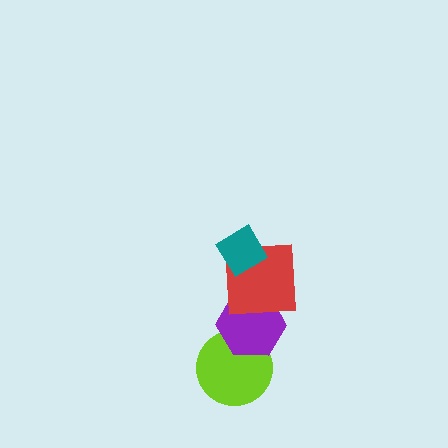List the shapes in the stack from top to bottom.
From top to bottom: the teal diamond, the red square, the purple hexagon, the lime circle.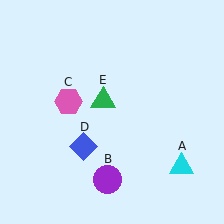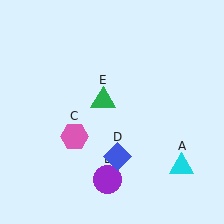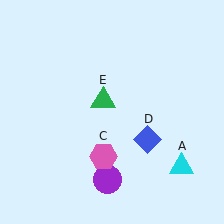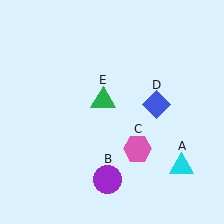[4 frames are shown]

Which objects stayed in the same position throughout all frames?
Cyan triangle (object A) and purple circle (object B) and green triangle (object E) remained stationary.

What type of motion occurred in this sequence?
The pink hexagon (object C), blue diamond (object D) rotated counterclockwise around the center of the scene.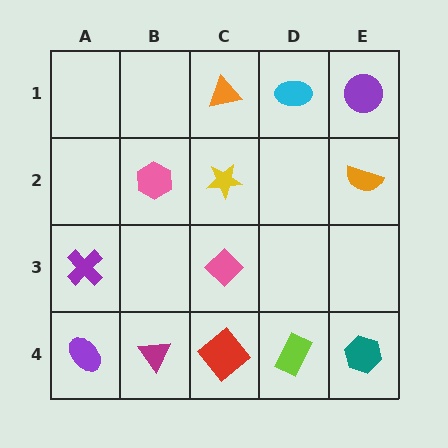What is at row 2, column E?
An orange semicircle.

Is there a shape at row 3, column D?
No, that cell is empty.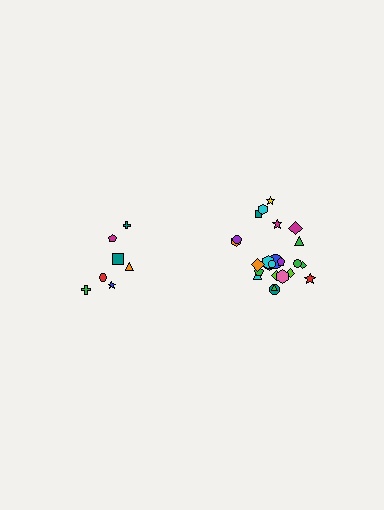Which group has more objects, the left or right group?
The right group.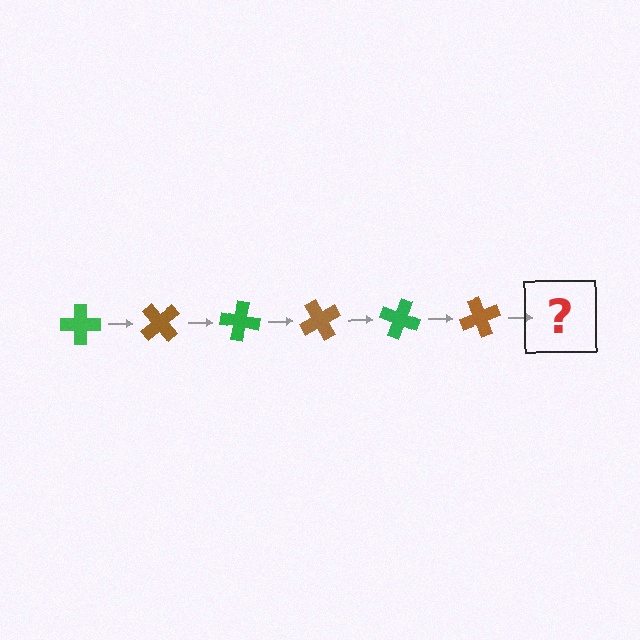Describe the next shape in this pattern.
It should be a green cross, rotated 300 degrees from the start.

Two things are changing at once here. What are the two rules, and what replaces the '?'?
The two rules are that it rotates 50 degrees each step and the color cycles through green and brown. The '?' should be a green cross, rotated 300 degrees from the start.